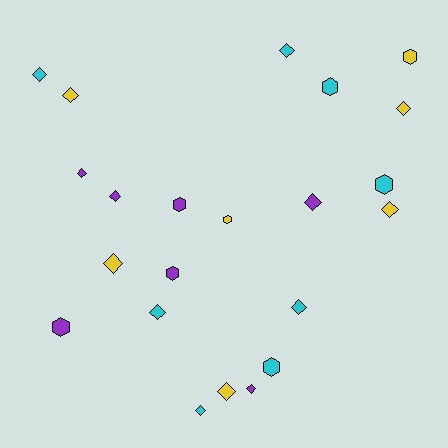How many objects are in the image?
There are 22 objects.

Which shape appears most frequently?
Diamond, with 14 objects.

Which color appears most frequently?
Cyan, with 8 objects.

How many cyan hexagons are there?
There are 3 cyan hexagons.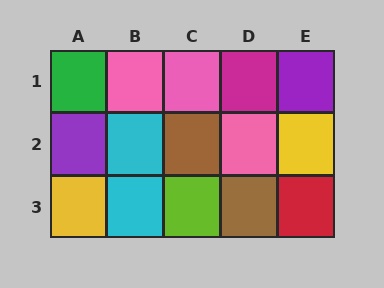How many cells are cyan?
2 cells are cyan.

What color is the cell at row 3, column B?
Cyan.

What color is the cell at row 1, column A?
Green.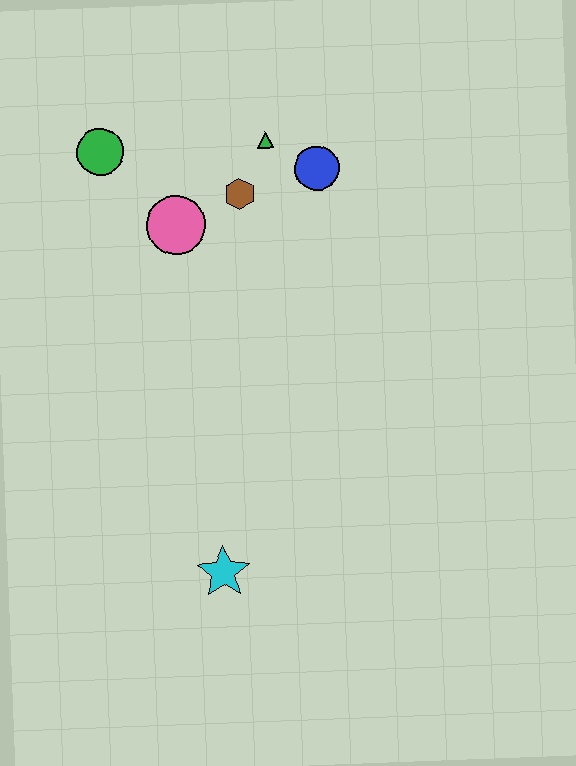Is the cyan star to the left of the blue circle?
Yes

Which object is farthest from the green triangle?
The cyan star is farthest from the green triangle.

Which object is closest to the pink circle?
The brown hexagon is closest to the pink circle.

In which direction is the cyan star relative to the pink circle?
The cyan star is below the pink circle.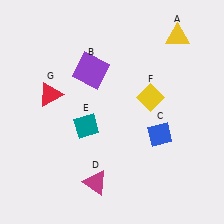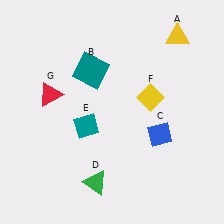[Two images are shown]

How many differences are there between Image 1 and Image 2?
There are 2 differences between the two images.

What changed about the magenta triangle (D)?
In Image 1, D is magenta. In Image 2, it changed to green.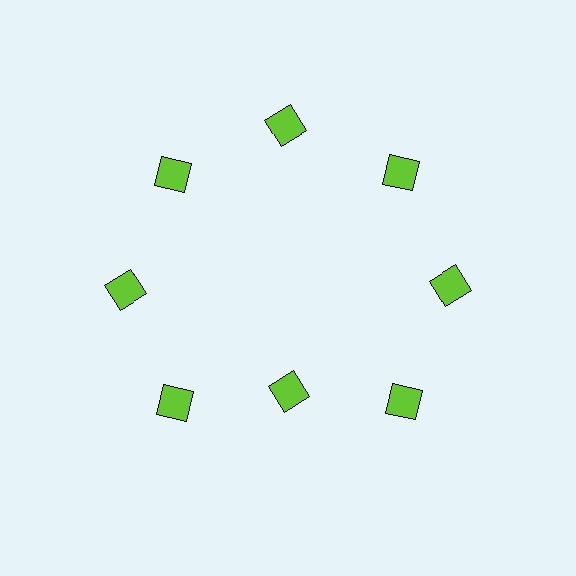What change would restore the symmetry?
The symmetry would be restored by moving it outward, back onto the ring so that all 8 squares sit at equal angles and equal distance from the center.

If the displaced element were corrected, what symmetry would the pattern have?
It would have 8-fold rotational symmetry — the pattern would map onto itself every 45 degrees.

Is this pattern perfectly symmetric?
No. The 8 lime squares are arranged in a ring, but one element near the 6 o'clock position is pulled inward toward the center, breaking the 8-fold rotational symmetry.